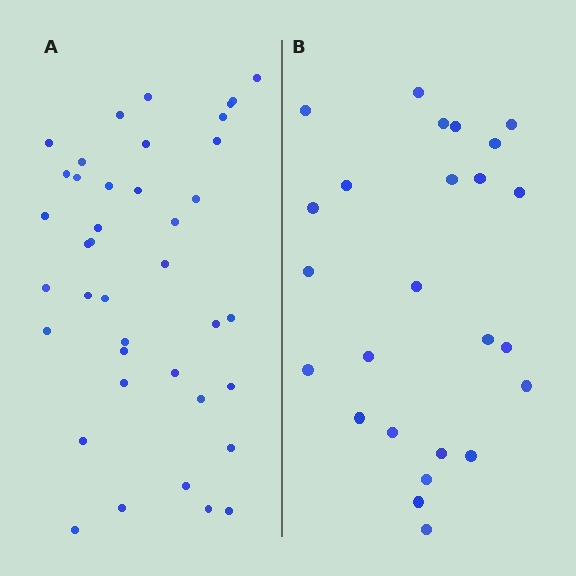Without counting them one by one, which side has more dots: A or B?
Region A (the left region) has more dots.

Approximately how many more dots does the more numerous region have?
Region A has approximately 15 more dots than region B.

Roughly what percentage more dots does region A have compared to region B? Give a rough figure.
About 60% more.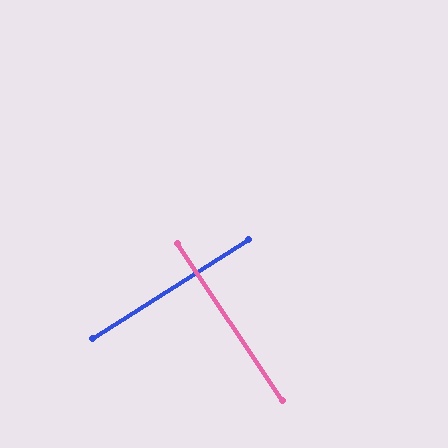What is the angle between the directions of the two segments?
Approximately 88 degrees.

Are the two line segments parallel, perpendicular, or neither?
Perpendicular — they meet at approximately 88°.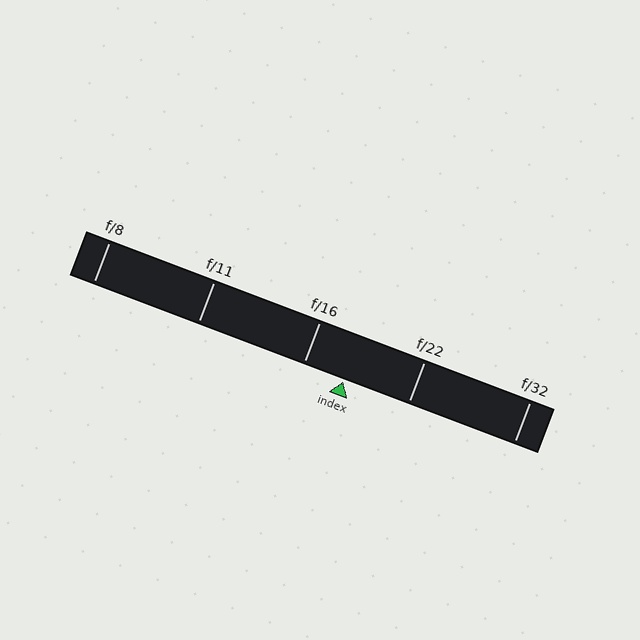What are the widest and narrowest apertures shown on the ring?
The widest aperture shown is f/8 and the narrowest is f/32.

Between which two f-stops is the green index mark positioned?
The index mark is between f/16 and f/22.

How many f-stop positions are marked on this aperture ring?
There are 5 f-stop positions marked.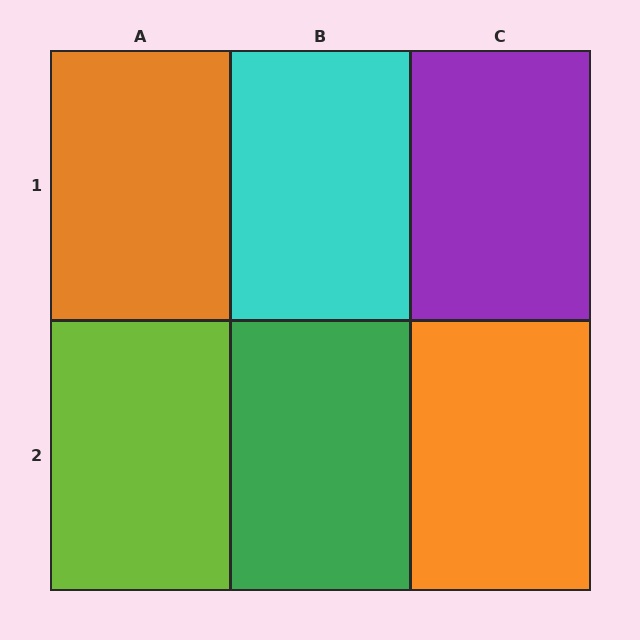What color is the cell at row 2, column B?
Green.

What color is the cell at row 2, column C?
Orange.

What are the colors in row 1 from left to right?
Orange, cyan, purple.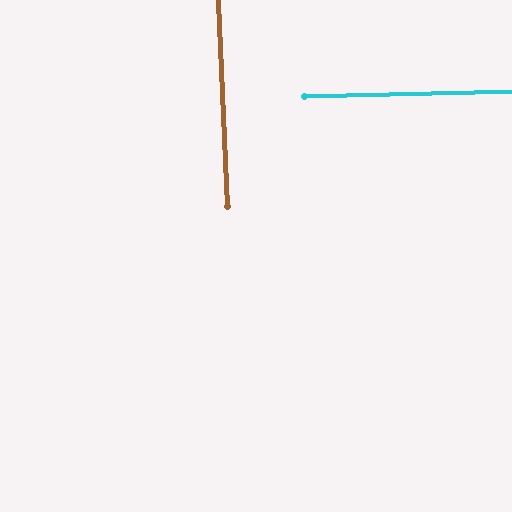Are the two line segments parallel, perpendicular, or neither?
Perpendicular — they meet at approximately 89°.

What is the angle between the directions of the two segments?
Approximately 89 degrees.